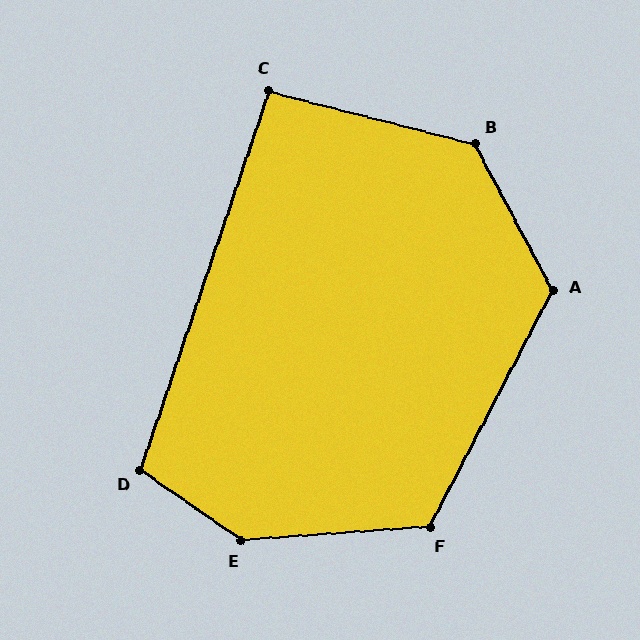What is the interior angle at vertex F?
Approximately 122 degrees (obtuse).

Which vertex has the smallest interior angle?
C, at approximately 94 degrees.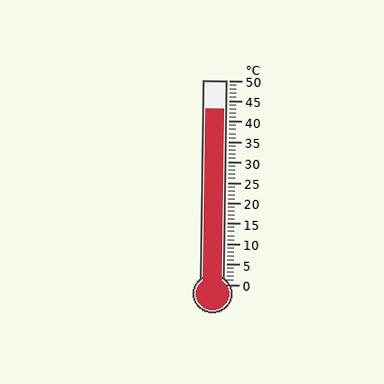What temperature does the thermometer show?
The thermometer shows approximately 43°C.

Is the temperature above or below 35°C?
The temperature is above 35°C.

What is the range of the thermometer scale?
The thermometer scale ranges from 0°C to 50°C.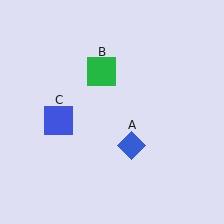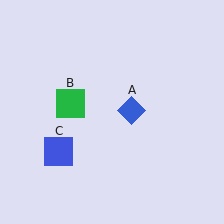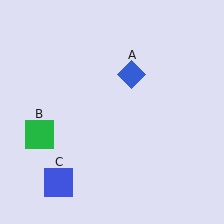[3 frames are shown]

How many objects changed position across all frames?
3 objects changed position: blue diamond (object A), green square (object B), blue square (object C).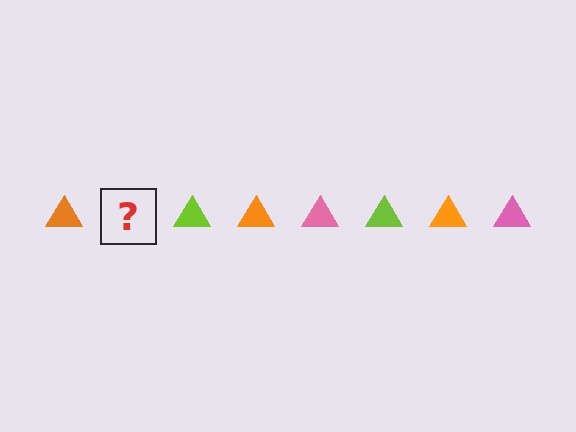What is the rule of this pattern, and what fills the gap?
The rule is that the pattern cycles through orange, pink, lime triangles. The gap should be filled with a pink triangle.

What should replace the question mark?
The question mark should be replaced with a pink triangle.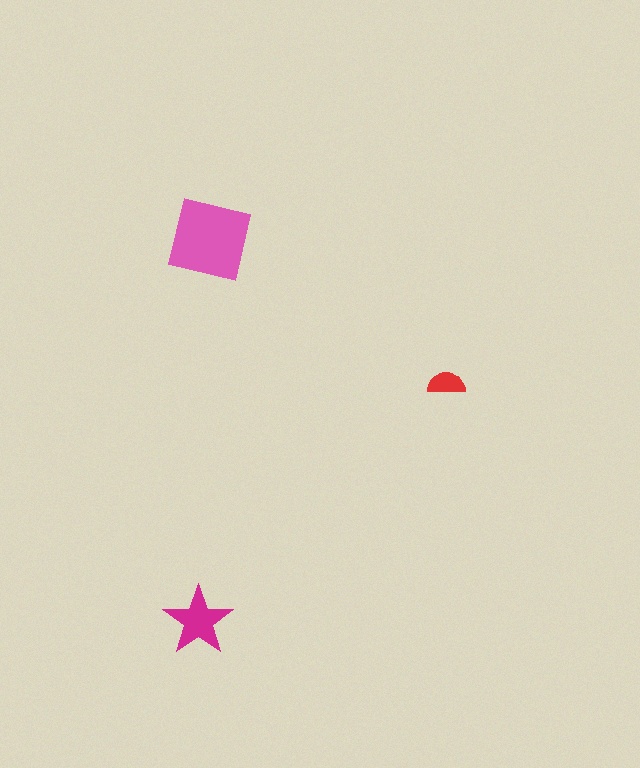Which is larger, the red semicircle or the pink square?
The pink square.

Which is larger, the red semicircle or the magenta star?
The magenta star.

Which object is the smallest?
The red semicircle.